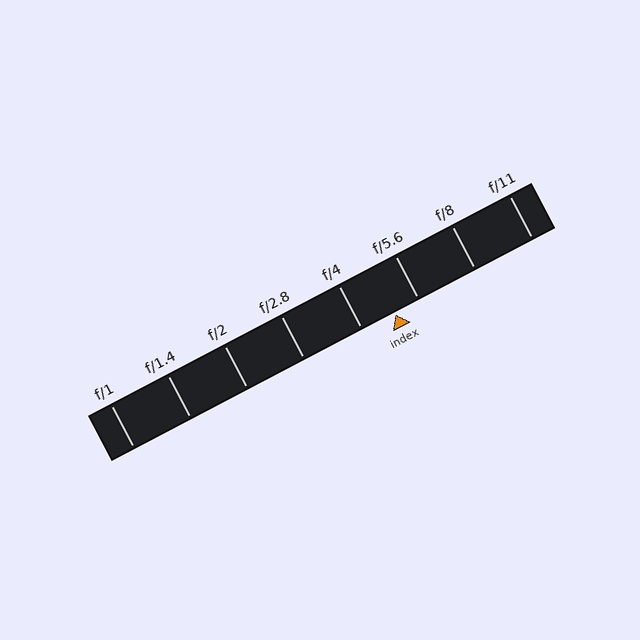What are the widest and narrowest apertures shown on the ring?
The widest aperture shown is f/1 and the narrowest is f/11.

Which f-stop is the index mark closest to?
The index mark is closest to f/5.6.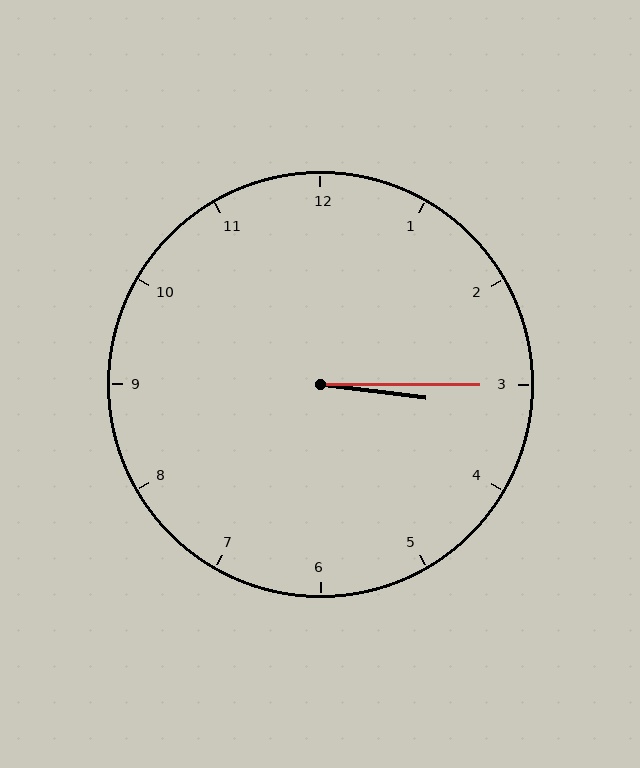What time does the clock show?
3:15.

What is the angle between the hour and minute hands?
Approximately 8 degrees.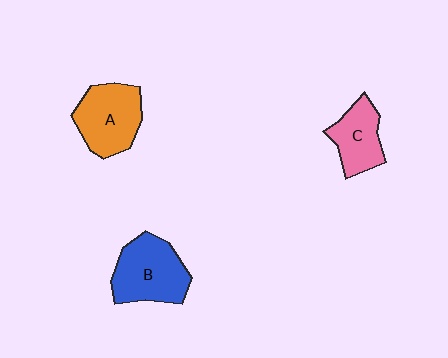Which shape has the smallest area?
Shape C (pink).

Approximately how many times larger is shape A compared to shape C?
Approximately 1.4 times.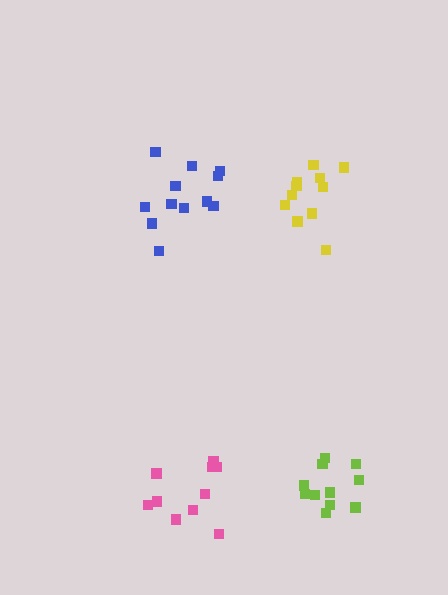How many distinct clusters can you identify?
There are 4 distinct clusters.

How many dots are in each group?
Group 1: 12 dots, Group 2: 11 dots, Group 3: 10 dots, Group 4: 11 dots (44 total).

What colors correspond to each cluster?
The clusters are colored: blue, lime, pink, yellow.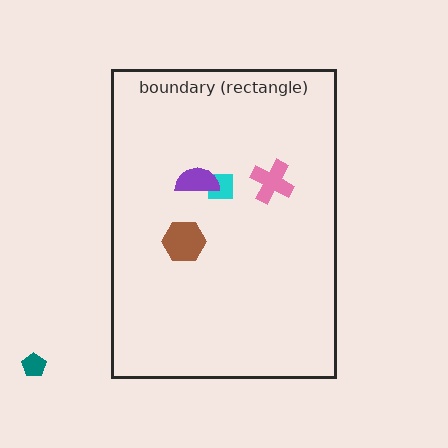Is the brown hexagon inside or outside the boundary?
Inside.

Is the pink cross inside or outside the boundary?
Inside.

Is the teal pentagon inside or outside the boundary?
Outside.